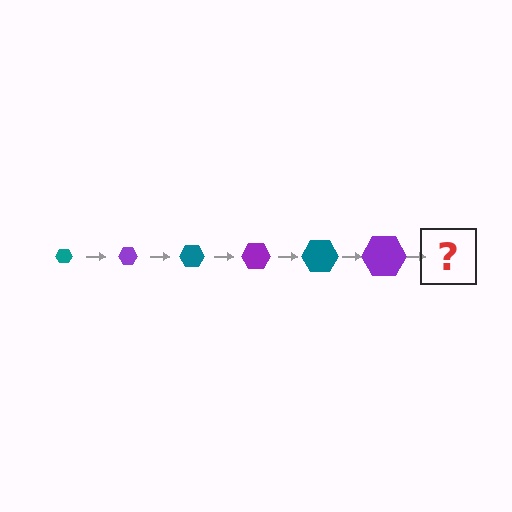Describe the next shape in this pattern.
It should be a teal hexagon, larger than the previous one.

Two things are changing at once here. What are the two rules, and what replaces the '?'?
The two rules are that the hexagon grows larger each step and the color cycles through teal and purple. The '?' should be a teal hexagon, larger than the previous one.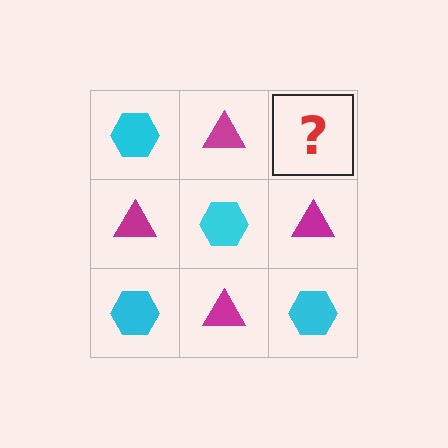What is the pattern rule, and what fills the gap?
The rule is that it alternates cyan hexagon and magenta triangle in a checkerboard pattern. The gap should be filled with a cyan hexagon.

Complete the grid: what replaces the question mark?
The question mark should be replaced with a cyan hexagon.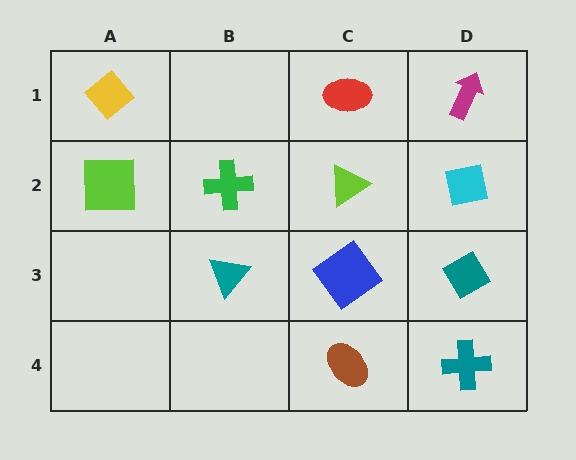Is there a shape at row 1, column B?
No, that cell is empty.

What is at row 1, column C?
A red ellipse.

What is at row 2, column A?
A lime square.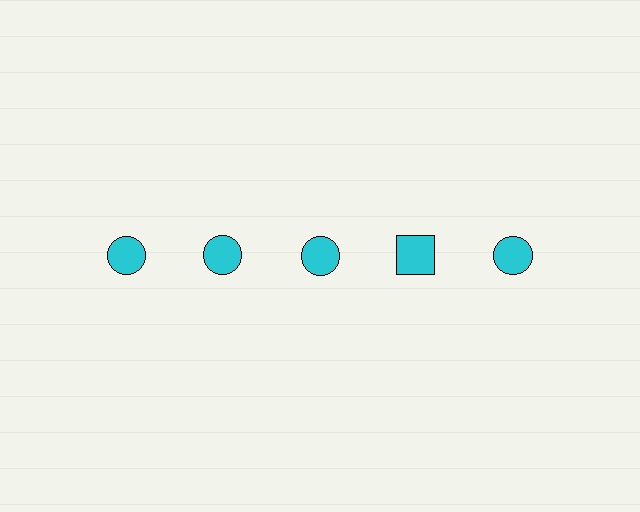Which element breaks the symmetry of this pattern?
The cyan square in the top row, second from right column breaks the symmetry. All other shapes are cyan circles.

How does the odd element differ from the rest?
It has a different shape: square instead of circle.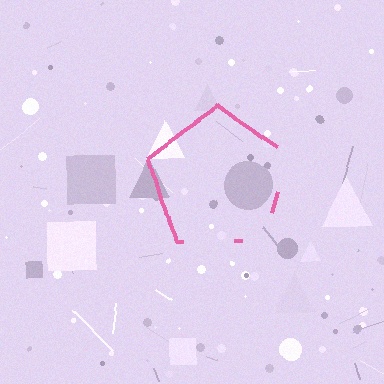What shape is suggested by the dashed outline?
The dashed outline suggests a pentagon.